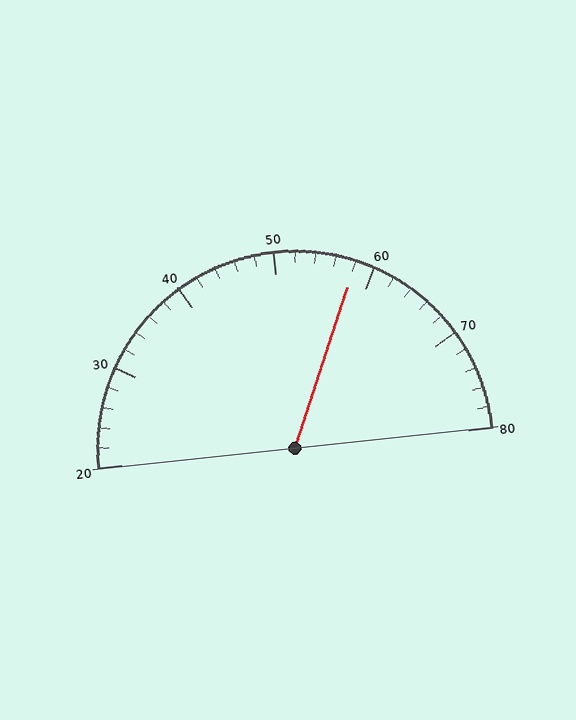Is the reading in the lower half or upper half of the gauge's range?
The reading is in the upper half of the range (20 to 80).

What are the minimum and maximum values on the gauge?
The gauge ranges from 20 to 80.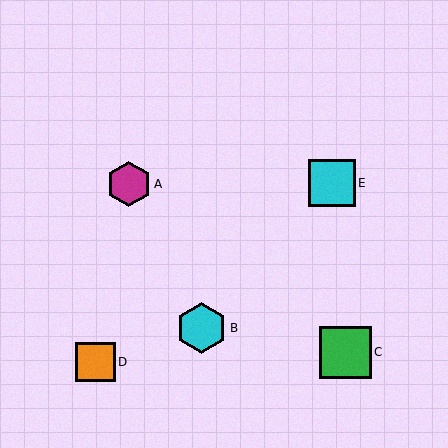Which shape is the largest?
The green square (labeled C) is the largest.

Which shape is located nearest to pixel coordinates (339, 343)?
The green square (labeled C) at (345, 352) is nearest to that location.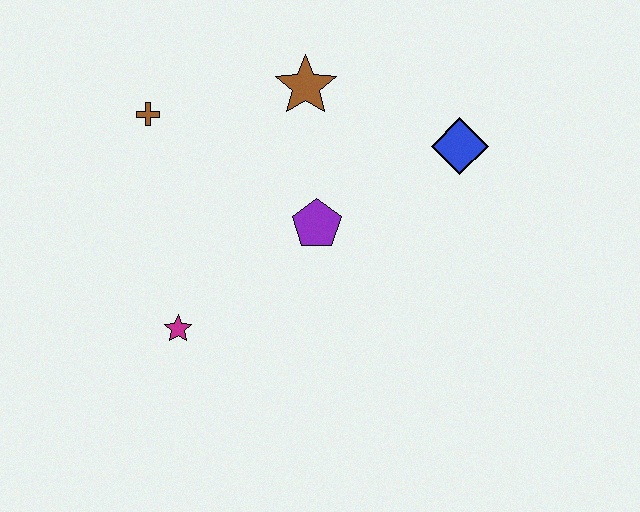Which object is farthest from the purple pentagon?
The brown cross is farthest from the purple pentagon.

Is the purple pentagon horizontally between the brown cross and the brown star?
No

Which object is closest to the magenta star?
The purple pentagon is closest to the magenta star.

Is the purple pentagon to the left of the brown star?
No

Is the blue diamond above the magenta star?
Yes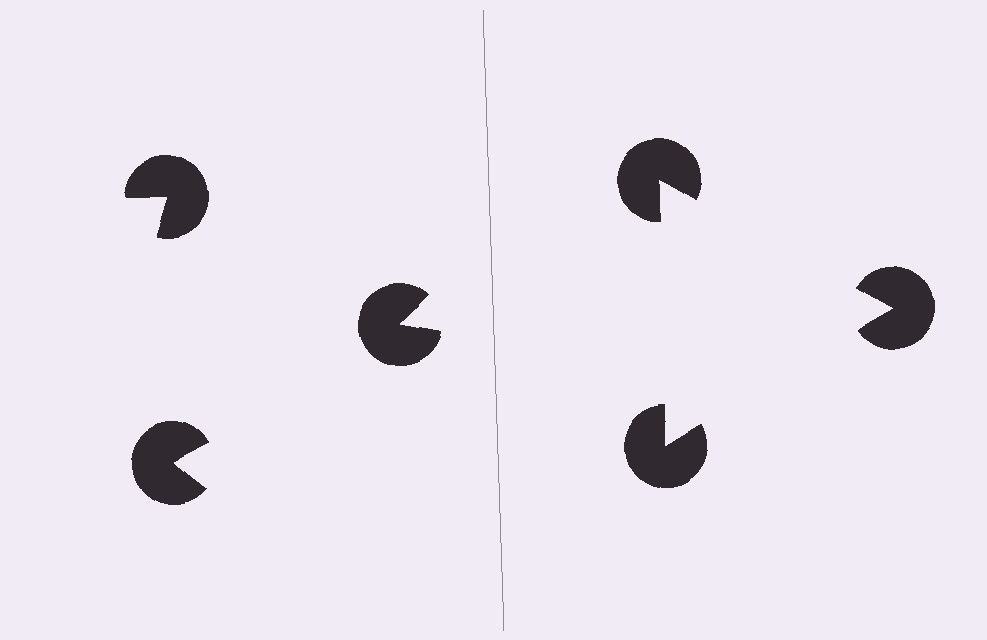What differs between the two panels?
The pac-man discs are positioned identically on both sides; only the wedge orientations differ. On the right they align to a triangle; on the left they are misaligned.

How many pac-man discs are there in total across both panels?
6 — 3 on each side.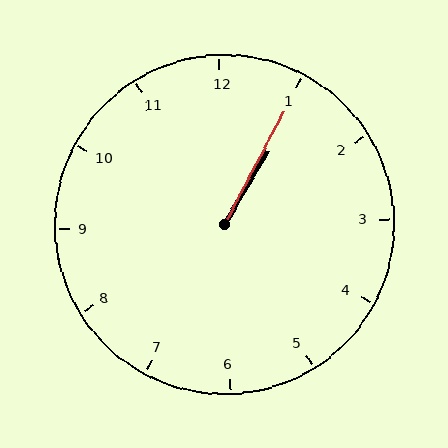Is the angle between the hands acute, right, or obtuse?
It is acute.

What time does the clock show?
1:05.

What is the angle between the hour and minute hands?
Approximately 2 degrees.